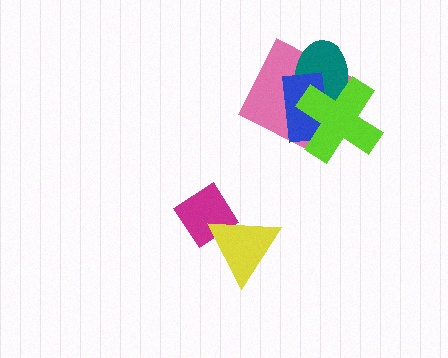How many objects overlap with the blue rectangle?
3 objects overlap with the blue rectangle.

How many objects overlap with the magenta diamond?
1 object overlaps with the magenta diamond.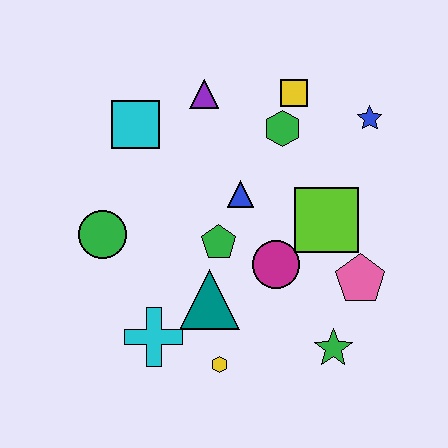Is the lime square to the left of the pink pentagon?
Yes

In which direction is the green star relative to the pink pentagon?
The green star is below the pink pentagon.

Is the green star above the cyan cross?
No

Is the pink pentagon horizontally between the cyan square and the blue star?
Yes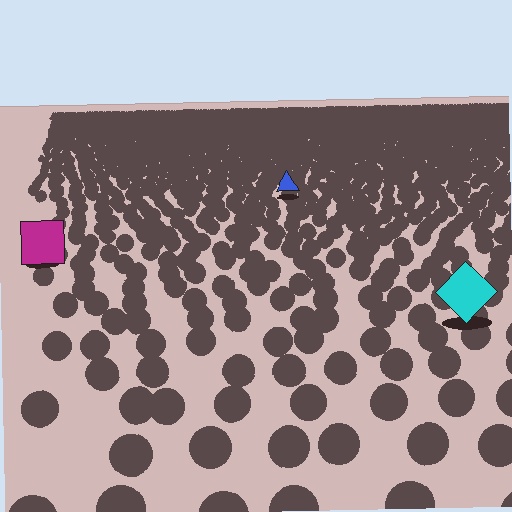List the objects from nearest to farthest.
From nearest to farthest: the cyan diamond, the magenta square, the blue triangle.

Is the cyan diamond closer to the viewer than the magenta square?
Yes. The cyan diamond is closer — you can tell from the texture gradient: the ground texture is coarser near it.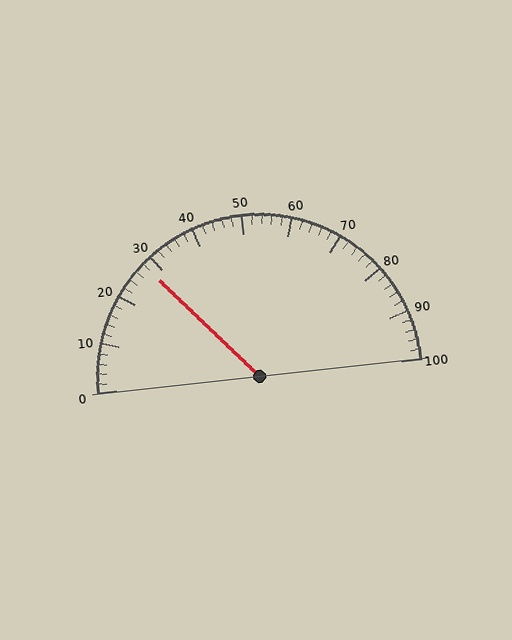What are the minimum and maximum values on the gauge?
The gauge ranges from 0 to 100.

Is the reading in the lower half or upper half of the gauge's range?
The reading is in the lower half of the range (0 to 100).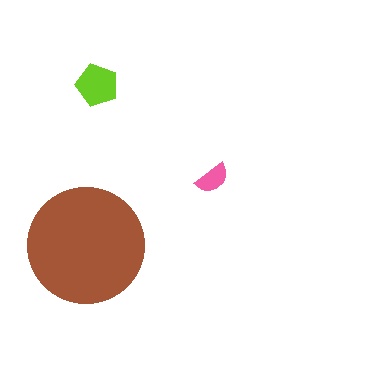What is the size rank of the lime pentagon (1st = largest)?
2nd.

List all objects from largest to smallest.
The brown circle, the lime pentagon, the pink semicircle.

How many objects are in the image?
There are 3 objects in the image.